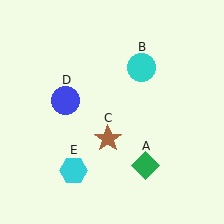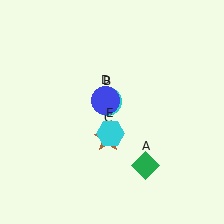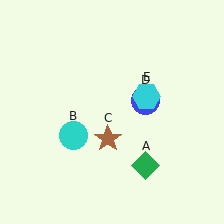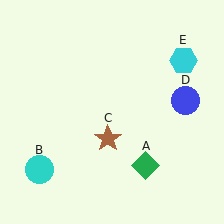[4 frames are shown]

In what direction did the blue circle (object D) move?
The blue circle (object D) moved right.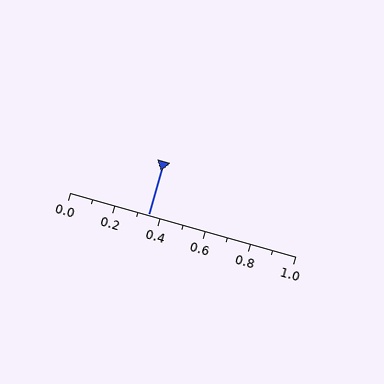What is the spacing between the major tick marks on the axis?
The major ticks are spaced 0.2 apart.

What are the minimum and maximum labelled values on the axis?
The axis runs from 0.0 to 1.0.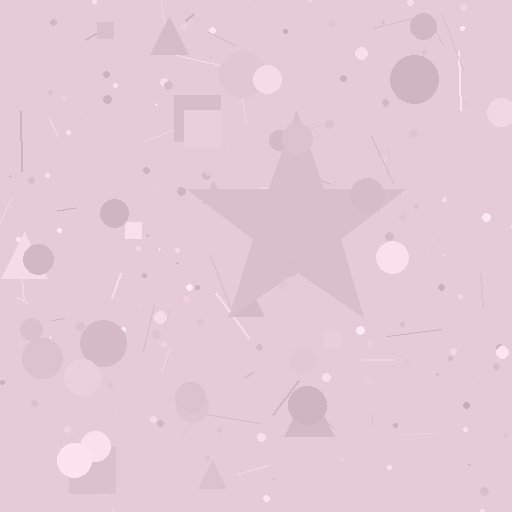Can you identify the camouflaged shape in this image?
The camouflaged shape is a star.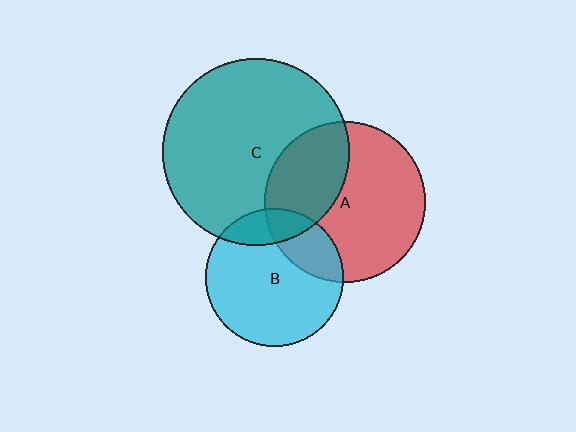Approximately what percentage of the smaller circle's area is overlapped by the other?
Approximately 25%.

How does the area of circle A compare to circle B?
Approximately 1.4 times.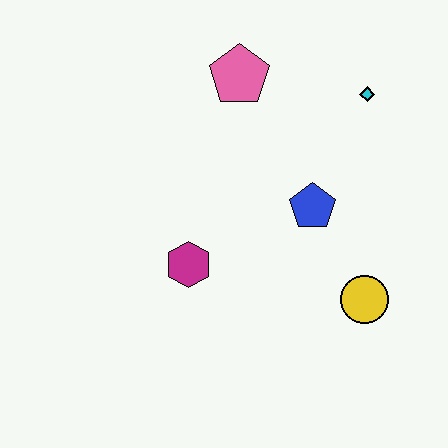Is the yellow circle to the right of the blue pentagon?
Yes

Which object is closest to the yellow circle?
The blue pentagon is closest to the yellow circle.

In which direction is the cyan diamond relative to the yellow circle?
The cyan diamond is above the yellow circle.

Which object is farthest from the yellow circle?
The pink pentagon is farthest from the yellow circle.